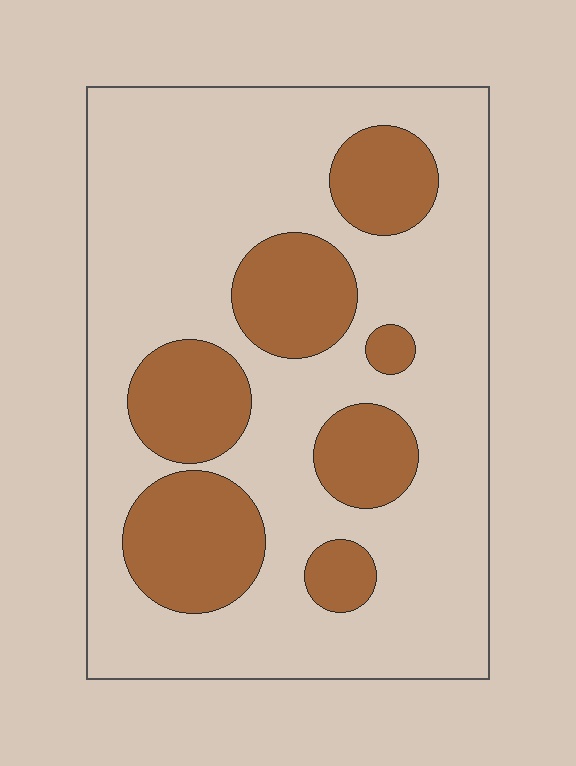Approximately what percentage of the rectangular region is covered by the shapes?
Approximately 25%.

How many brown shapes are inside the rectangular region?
7.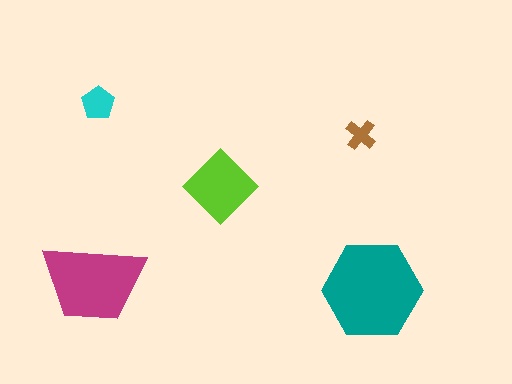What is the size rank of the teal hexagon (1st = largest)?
1st.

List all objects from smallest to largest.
The brown cross, the cyan pentagon, the lime diamond, the magenta trapezoid, the teal hexagon.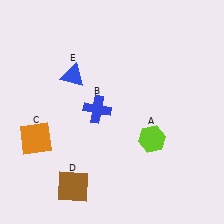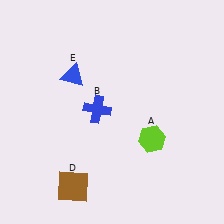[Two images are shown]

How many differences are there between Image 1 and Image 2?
There is 1 difference between the two images.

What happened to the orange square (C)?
The orange square (C) was removed in Image 2. It was in the bottom-left area of Image 1.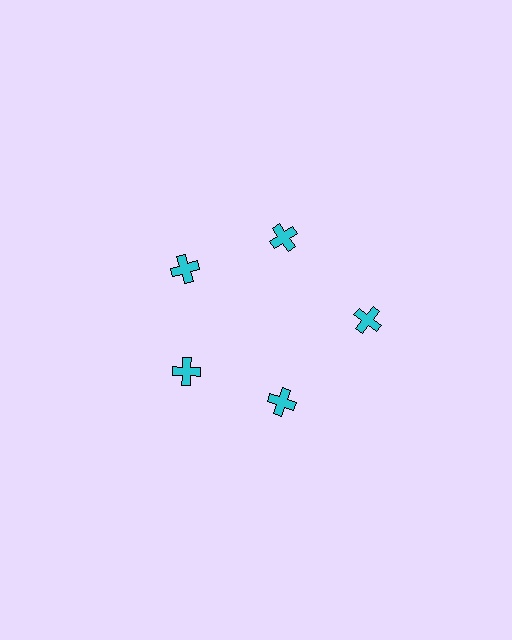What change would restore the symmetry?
The symmetry would be restored by moving it inward, back onto the ring so that all 5 crosses sit at equal angles and equal distance from the center.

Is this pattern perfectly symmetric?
No. The 5 cyan crosses are arranged in a ring, but one element near the 3 o'clock position is pushed outward from the center, breaking the 5-fold rotational symmetry.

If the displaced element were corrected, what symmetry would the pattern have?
It would have 5-fold rotational symmetry — the pattern would map onto itself every 72 degrees.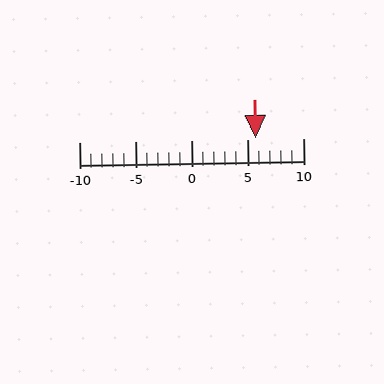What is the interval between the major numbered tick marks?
The major tick marks are spaced 5 units apart.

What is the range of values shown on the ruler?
The ruler shows values from -10 to 10.